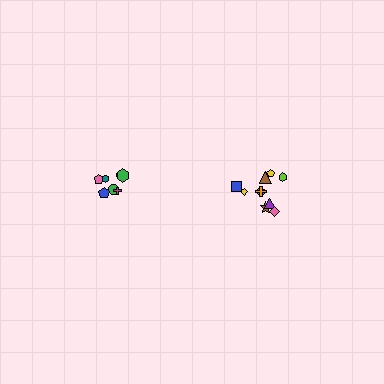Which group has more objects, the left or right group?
The right group.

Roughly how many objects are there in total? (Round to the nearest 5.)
Roughly 15 objects in total.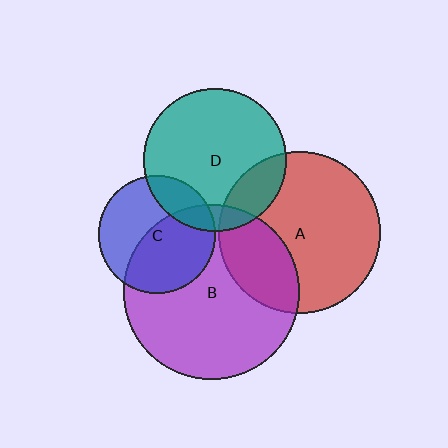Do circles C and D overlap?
Yes.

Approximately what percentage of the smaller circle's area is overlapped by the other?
Approximately 20%.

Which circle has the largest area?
Circle B (purple).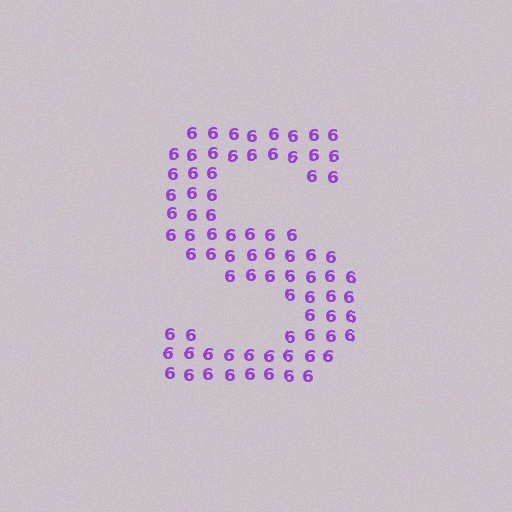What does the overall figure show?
The overall figure shows the letter S.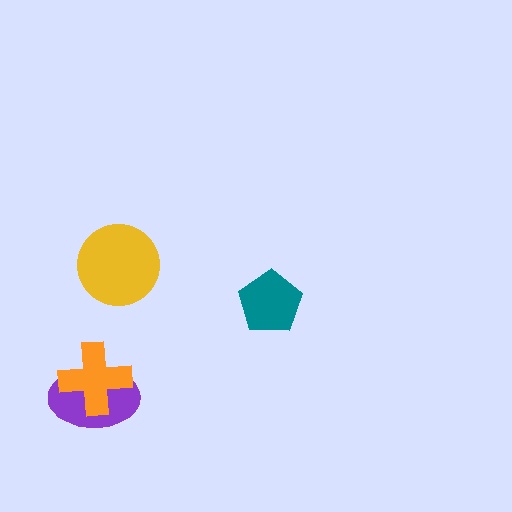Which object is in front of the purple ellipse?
The orange cross is in front of the purple ellipse.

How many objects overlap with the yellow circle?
0 objects overlap with the yellow circle.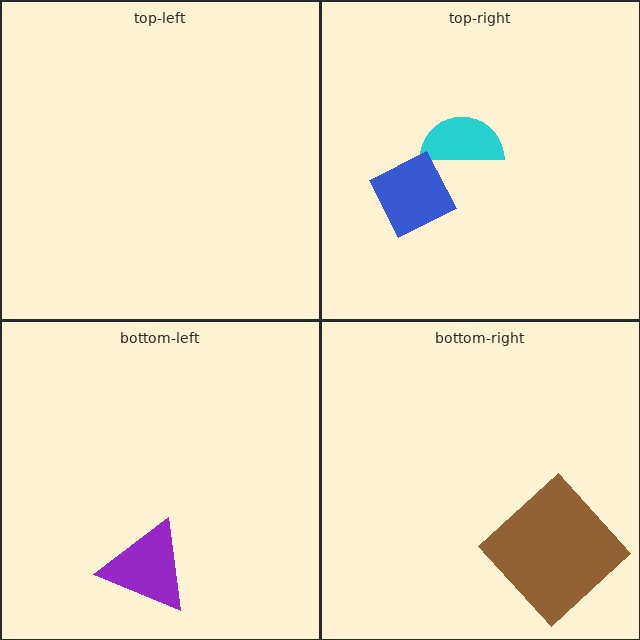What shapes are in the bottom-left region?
The purple triangle.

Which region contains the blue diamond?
The top-right region.